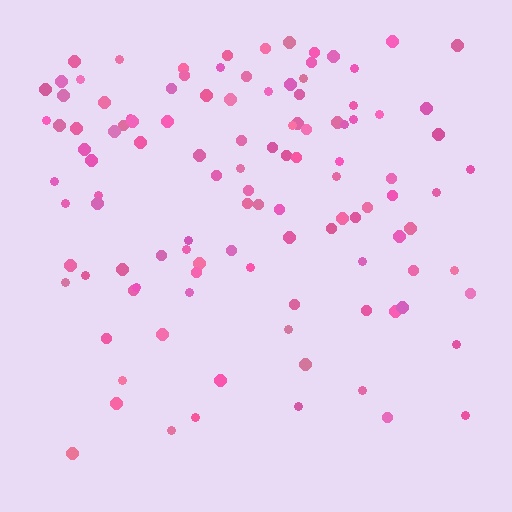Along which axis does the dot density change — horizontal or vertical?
Vertical.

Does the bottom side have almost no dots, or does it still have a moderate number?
Still a moderate number, just noticeably fewer than the top.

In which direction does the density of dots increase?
From bottom to top, with the top side densest.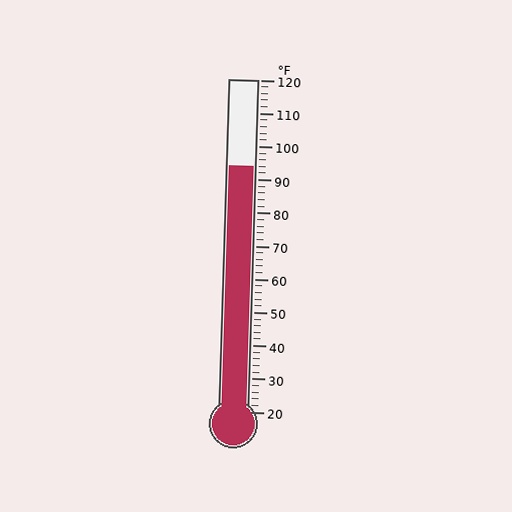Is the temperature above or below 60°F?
The temperature is above 60°F.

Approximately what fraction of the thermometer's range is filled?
The thermometer is filled to approximately 75% of its range.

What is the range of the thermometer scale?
The thermometer scale ranges from 20°F to 120°F.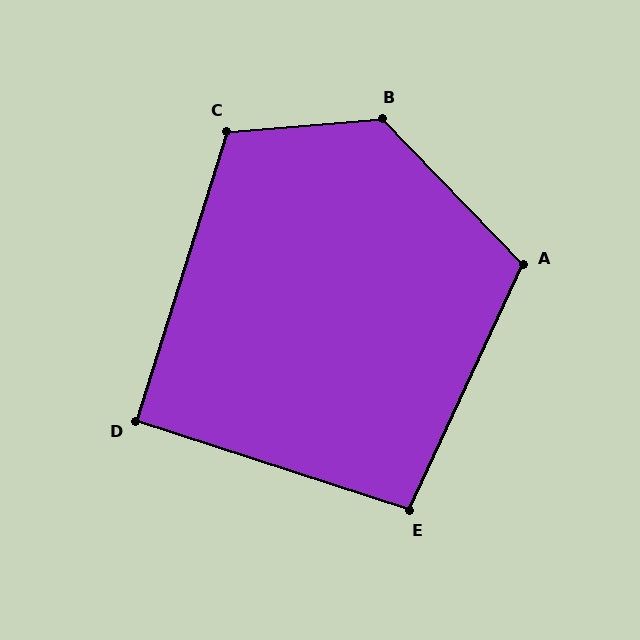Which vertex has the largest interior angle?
B, at approximately 130 degrees.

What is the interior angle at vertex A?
Approximately 111 degrees (obtuse).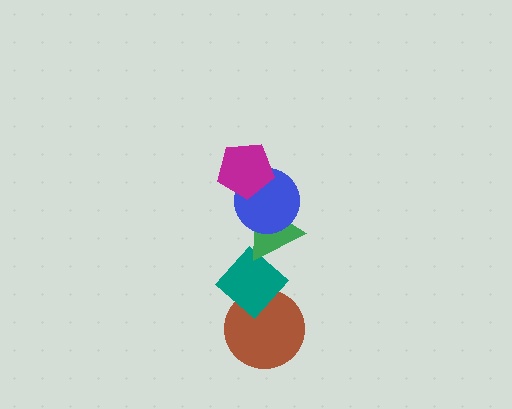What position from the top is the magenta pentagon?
The magenta pentagon is 1st from the top.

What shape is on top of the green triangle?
The blue circle is on top of the green triangle.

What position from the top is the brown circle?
The brown circle is 5th from the top.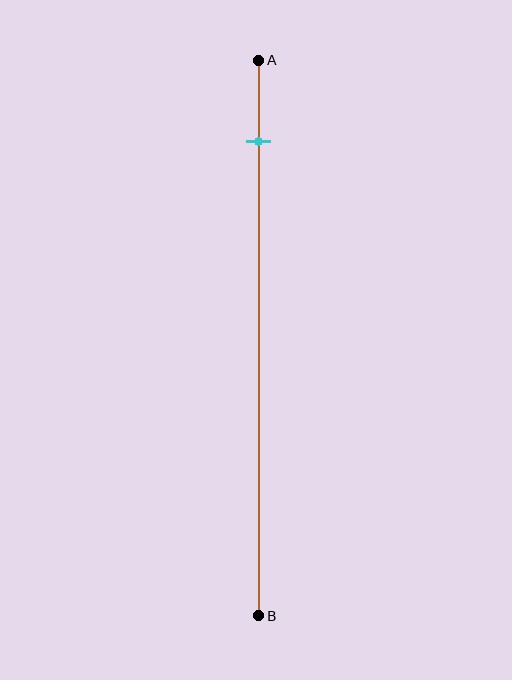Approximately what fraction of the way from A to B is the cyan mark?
The cyan mark is approximately 15% of the way from A to B.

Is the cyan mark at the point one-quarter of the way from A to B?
No, the mark is at about 15% from A, not at the 25% one-quarter point.